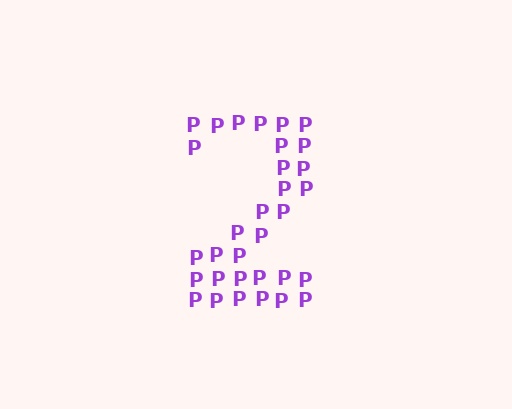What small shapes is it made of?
It is made of small letter P's.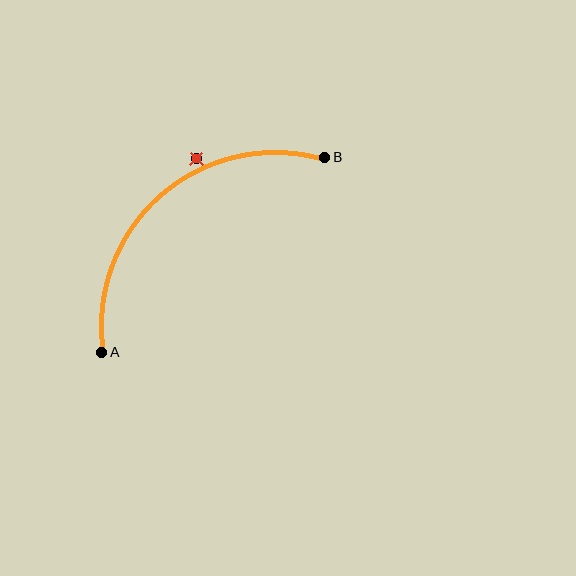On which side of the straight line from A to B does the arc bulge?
The arc bulges above and to the left of the straight line connecting A and B.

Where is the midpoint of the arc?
The arc midpoint is the point on the curve farthest from the straight line joining A and B. It sits above and to the left of that line.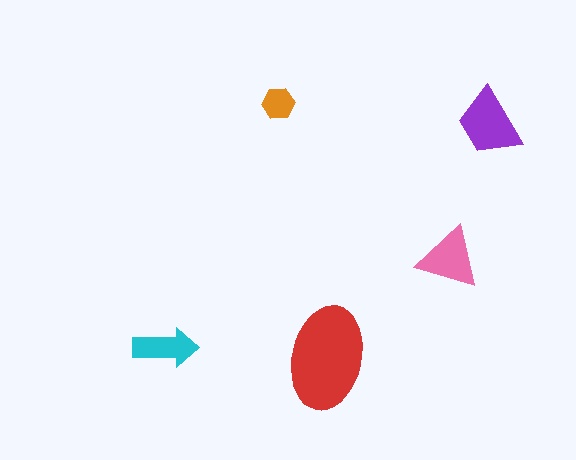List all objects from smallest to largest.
The orange hexagon, the cyan arrow, the pink triangle, the purple trapezoid, the red ellipse.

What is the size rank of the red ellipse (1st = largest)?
1st.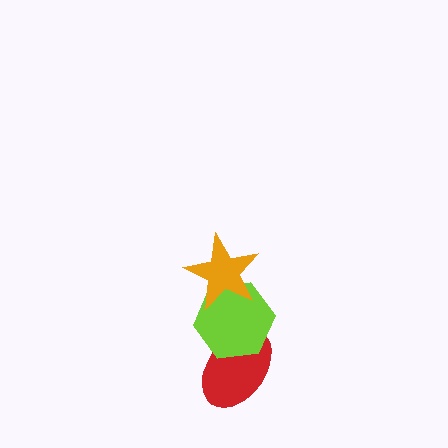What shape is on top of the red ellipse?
The lime hexagon is on top of the red ellipse.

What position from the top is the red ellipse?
The red ellipse is 3rd from the top.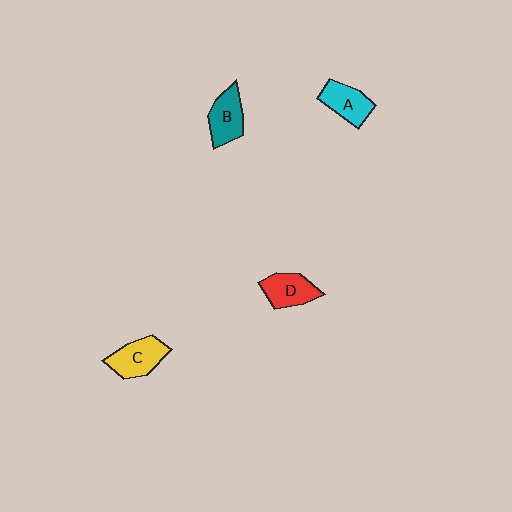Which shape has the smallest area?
Shape A (cyan).